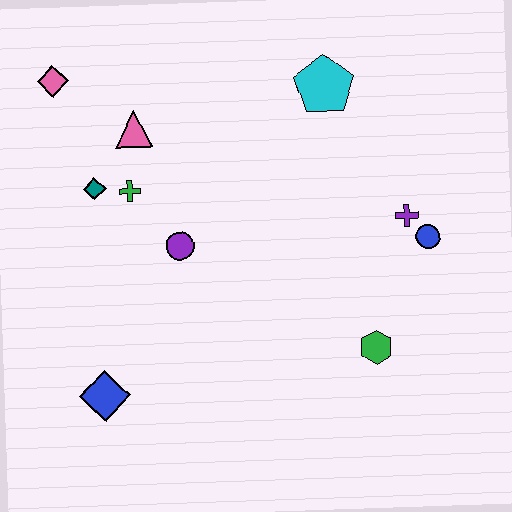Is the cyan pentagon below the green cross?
No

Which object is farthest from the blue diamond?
The cyan pentagon is farthest from the blue diamond.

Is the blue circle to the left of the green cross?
No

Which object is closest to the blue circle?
The purple cross is closest to the blue circle.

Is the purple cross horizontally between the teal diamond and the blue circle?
Yes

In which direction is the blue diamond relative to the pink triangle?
The blue diamond is below the pink triangle.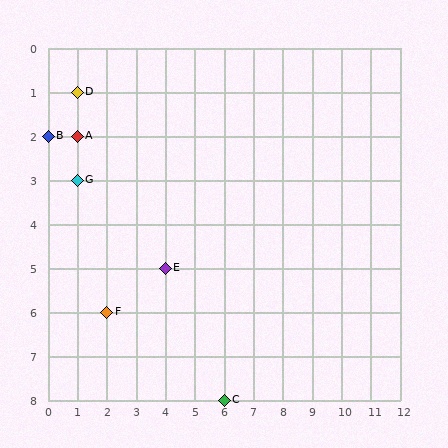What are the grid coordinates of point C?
Point C is at grid coordinates (6, 8).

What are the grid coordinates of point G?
Point G is at grid coordinates (1, 3).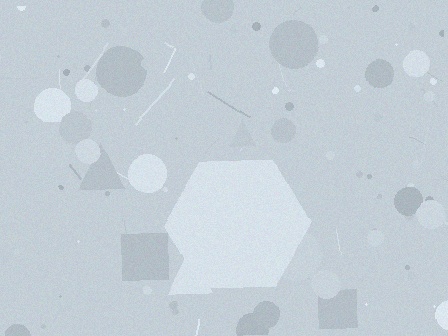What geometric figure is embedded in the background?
A hexagon is embedded in the background.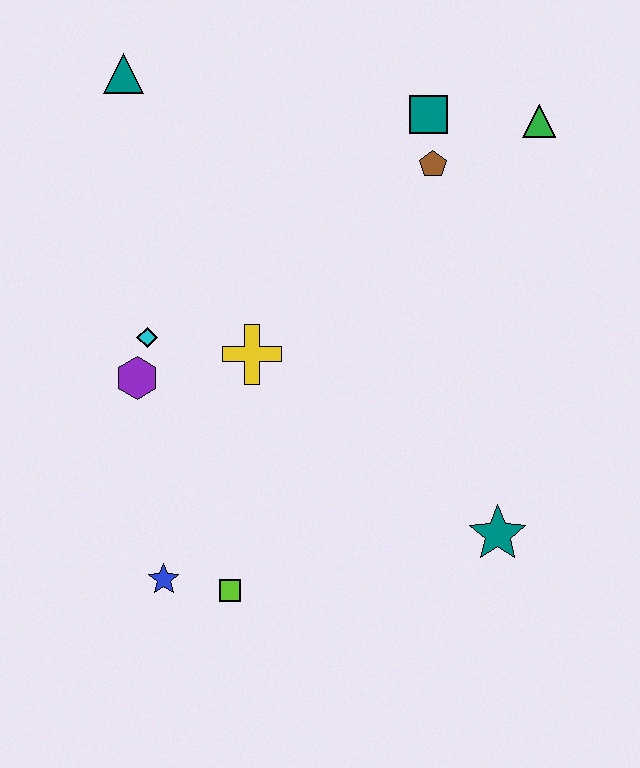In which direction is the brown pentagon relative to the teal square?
The brown pentagon is below the teal square.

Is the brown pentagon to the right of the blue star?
Yes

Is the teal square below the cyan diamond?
No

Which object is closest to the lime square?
The blue star is closest to the lime square.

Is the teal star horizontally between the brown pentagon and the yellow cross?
No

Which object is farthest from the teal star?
The teal triangle is farthest from the teal star.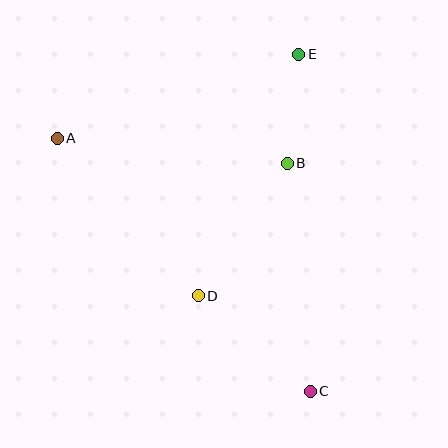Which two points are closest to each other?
Points B and E are closest to each other.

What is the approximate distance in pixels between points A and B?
The distance between A and B is approximately 232 pixels.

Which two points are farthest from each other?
Points A and C are farthest from each other.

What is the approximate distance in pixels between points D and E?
The distance between D and E is approximately 262 pixels.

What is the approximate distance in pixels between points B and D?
The distance between B and D is approximately 159 pixels.